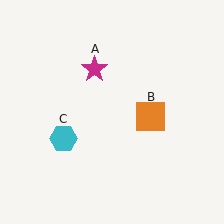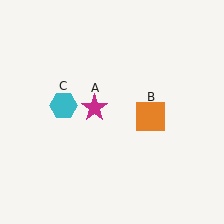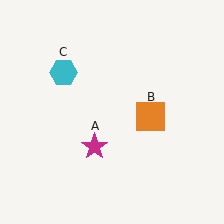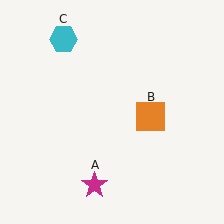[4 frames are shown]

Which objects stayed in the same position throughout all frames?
Orange square (object B) remained stationary.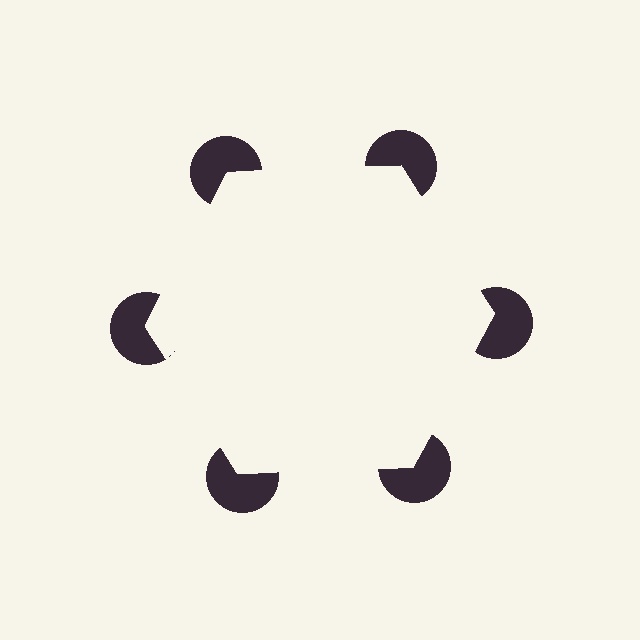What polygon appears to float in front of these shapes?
An illusory hexagon — its edges are inferred from the aligned wedge cuts in the pac-man discs, not physically drawn.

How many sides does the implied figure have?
6 sides.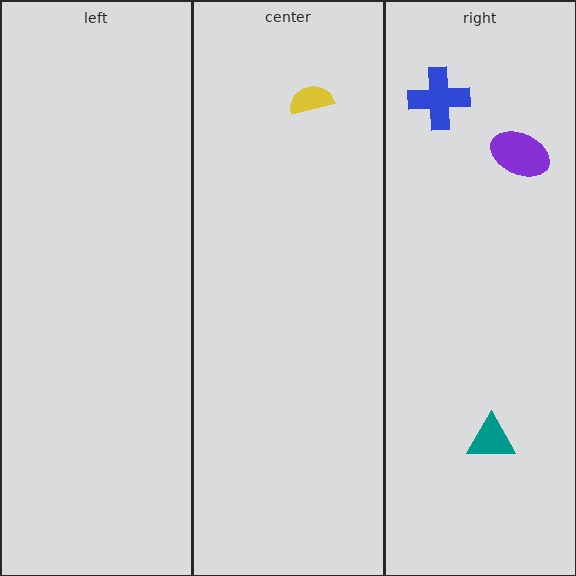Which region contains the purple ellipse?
The right region.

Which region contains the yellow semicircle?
The center region.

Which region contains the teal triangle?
The right region.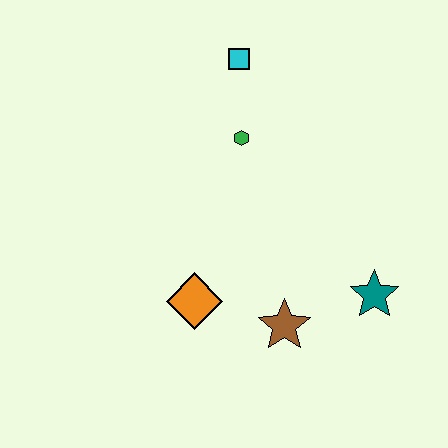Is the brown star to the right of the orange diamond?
Yes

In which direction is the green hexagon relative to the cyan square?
The green hexagon is below the cyan square.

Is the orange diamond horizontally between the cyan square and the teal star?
No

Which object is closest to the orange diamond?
The brown star is closest to the orange diamond.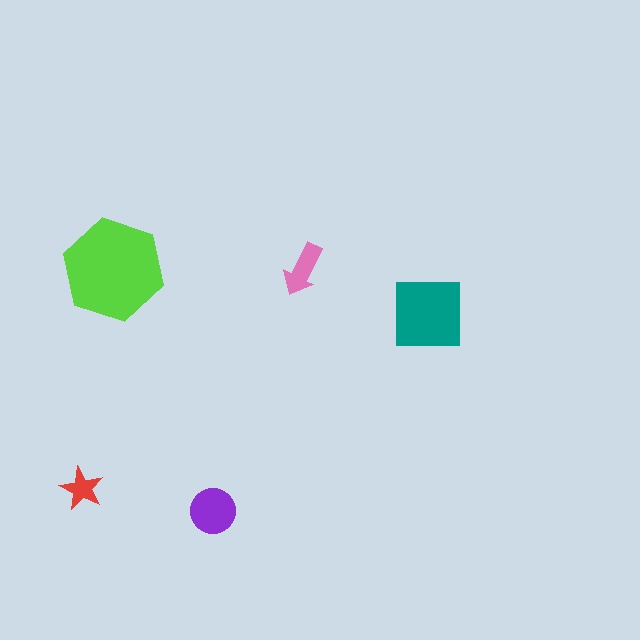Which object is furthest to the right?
The teal square is rightmost.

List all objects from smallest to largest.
The red star, the pink arrow, the purple circle, the teal square, the lime hexagon.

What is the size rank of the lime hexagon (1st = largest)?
1st.